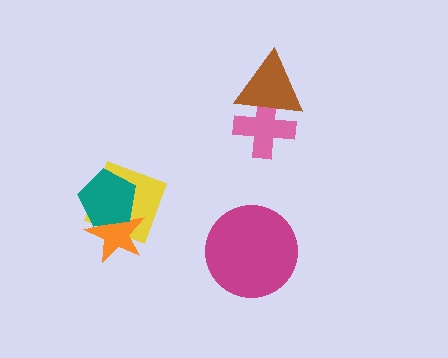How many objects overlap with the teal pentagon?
2 objects overlap with the teal pentagon.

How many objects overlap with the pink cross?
1 object overlaps with the pink cross.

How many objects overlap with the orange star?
2 objects overlap with the orange star.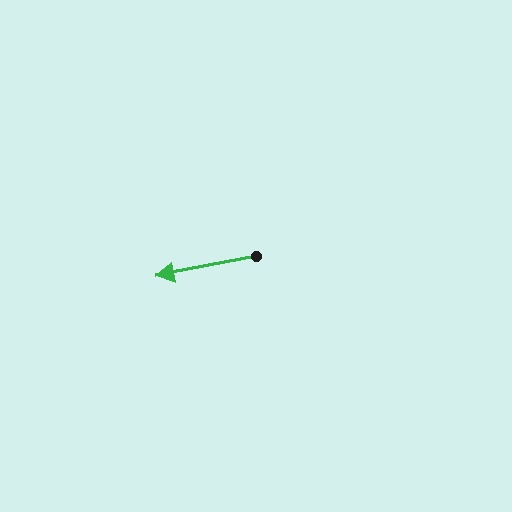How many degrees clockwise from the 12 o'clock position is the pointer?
Approximately 259 degrees.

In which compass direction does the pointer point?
West.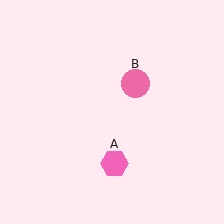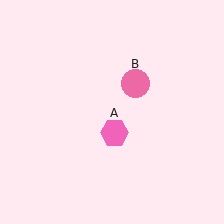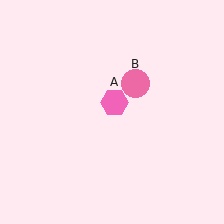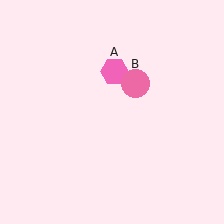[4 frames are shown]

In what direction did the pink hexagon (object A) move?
The pink hexagon (object A) moved up.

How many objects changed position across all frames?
1 object changed position: pink hexagon (object A).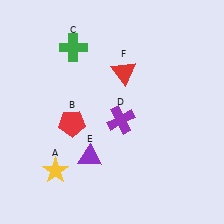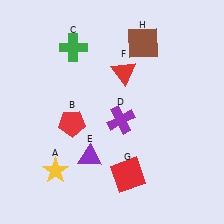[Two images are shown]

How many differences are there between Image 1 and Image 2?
There are 2 differences between the two images.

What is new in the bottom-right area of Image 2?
A red square (G) was added in the bottom-right area of Image 2.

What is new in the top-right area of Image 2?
A brown square (H) was added in the top-right area of Image 2.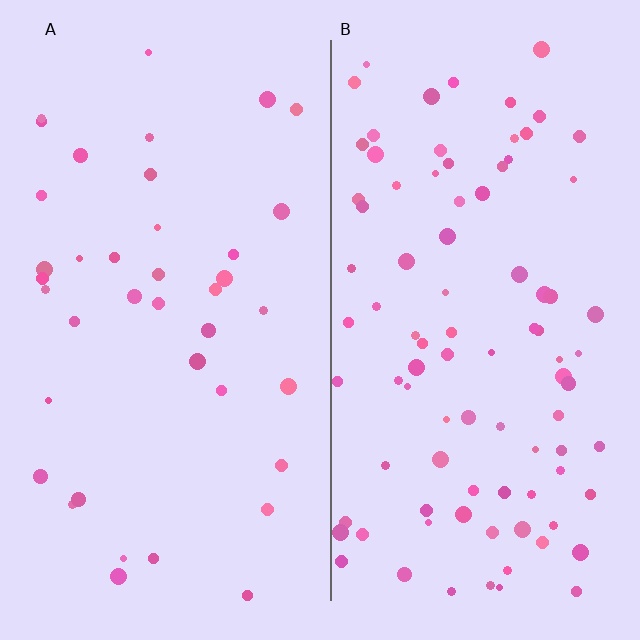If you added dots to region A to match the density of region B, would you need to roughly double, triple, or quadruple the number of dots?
Approximately double.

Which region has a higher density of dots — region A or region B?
B (the right).